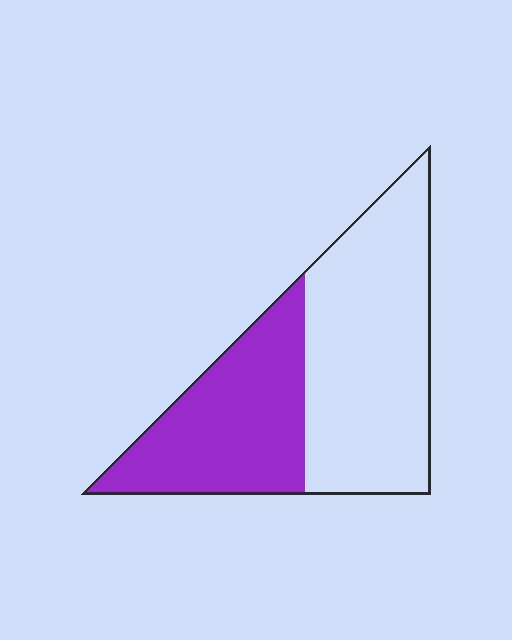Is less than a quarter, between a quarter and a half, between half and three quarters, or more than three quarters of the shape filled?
Between a quarter and a half.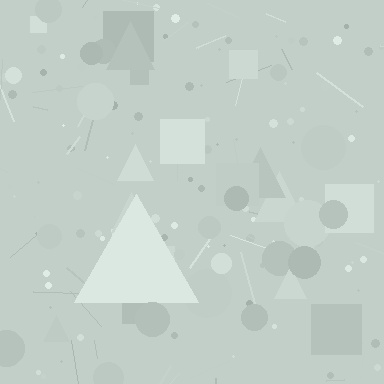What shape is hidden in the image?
A triangle is hidden in the image.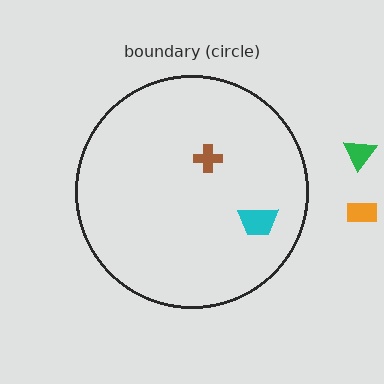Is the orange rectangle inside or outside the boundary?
Outside.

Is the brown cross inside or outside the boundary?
Inside.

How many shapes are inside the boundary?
2 inside, 2 outside.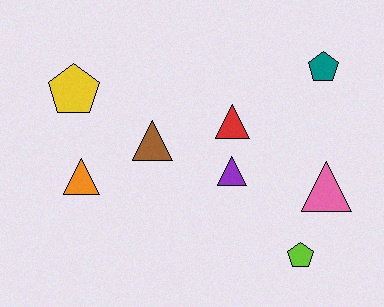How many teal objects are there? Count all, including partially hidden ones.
There is 1 teal object.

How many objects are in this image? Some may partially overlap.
There are 8 objects.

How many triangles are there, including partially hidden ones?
There are 5 triangles.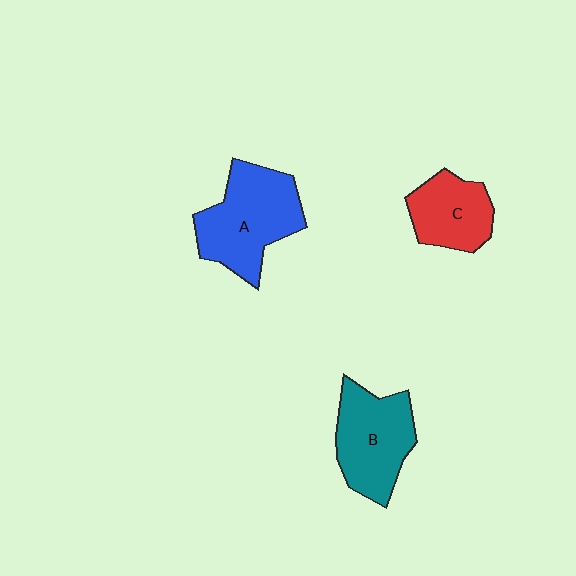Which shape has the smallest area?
Shape C (red).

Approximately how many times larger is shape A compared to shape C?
Approximately 1.5 times.